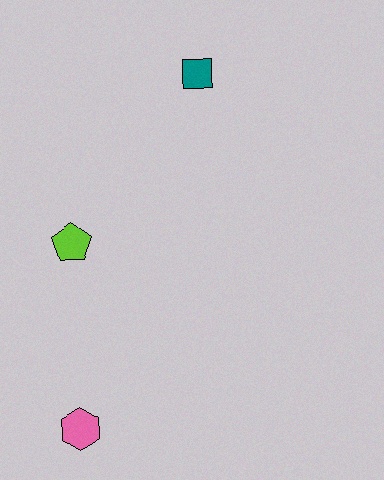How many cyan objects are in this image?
There are no cyan objects.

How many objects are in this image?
There are 3 objects.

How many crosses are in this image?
There are no crosses.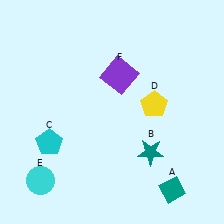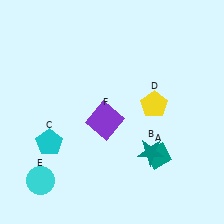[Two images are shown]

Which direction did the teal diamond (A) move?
The teal diamond (A) moved up.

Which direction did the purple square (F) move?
The purple square (F) moved down.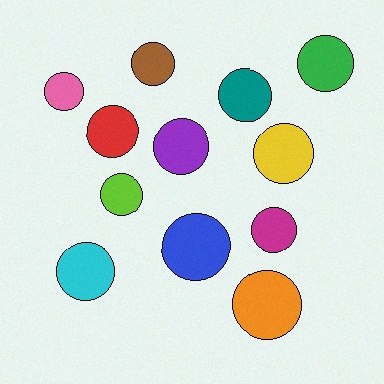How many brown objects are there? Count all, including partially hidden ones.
There is 1 brown object.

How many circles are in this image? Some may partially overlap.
There are 12 circles.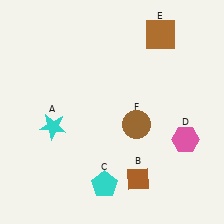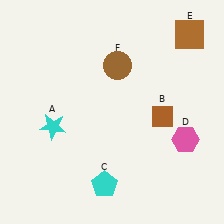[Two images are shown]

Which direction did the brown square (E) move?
The brown square (E) moved right.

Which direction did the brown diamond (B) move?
The brown diamond (B) moved up.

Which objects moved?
The objects that moved are: the brown diamond (B), the brown square (E), the brown circle (F).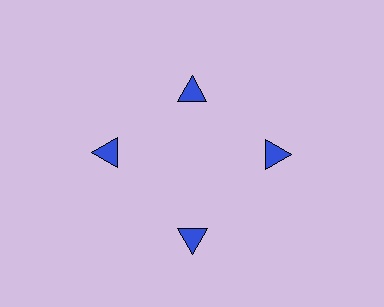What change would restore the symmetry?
The symmetry would be restored by moving it outward, back onto the ring so that all 4 triangles sit at equal angles and equal distance from the center.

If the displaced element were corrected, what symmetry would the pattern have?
It would have 4-fold rotational symmetry — the pattern would map onto itself every 90 degrees.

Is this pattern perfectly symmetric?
No. The 4 blue triangles are arranged in a ring, but one element near the 12 o'clock position is pulled inward toward the center, breaking the 4-fold rotational symmetry.